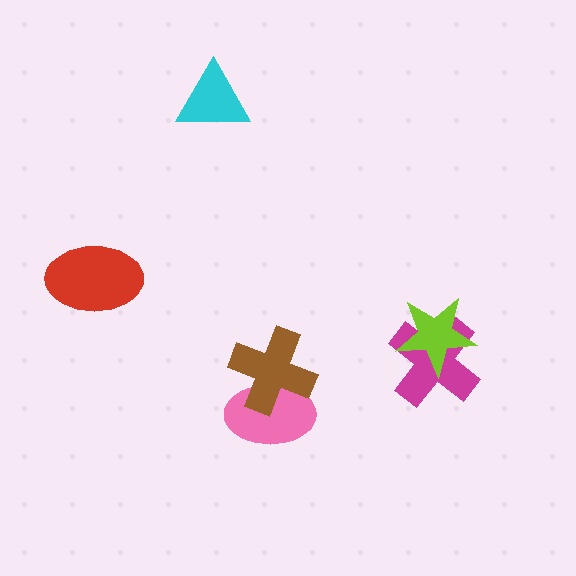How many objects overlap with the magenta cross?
1 object overlaps with the magenta cross.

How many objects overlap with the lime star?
1 object overlaps with the lime star.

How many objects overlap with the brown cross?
1 object overlaps with the brown cross.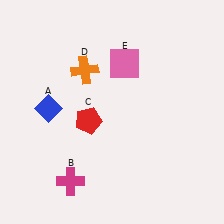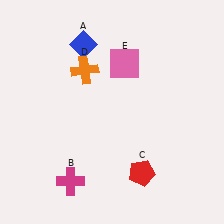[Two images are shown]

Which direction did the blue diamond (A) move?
The blue diamond (A) moved up.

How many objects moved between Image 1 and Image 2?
2 objects moved between the two images.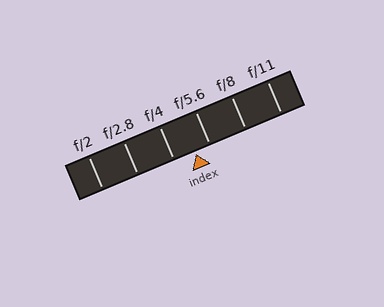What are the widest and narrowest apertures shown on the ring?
The widest aperture shown is f/2 and the narrowest is f/11.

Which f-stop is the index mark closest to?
The index mark is closest to f/5.6.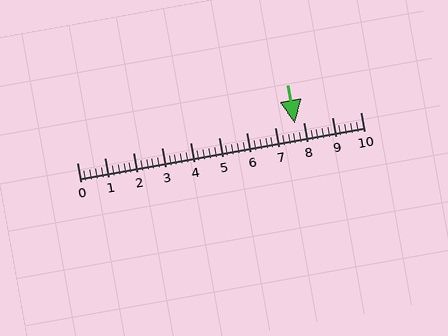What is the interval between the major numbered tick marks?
The major tick marks are spaced 1 units apart.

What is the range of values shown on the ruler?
The ruler shows values from 0 to 10.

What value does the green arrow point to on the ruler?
The green arrow points to approximately 7.7.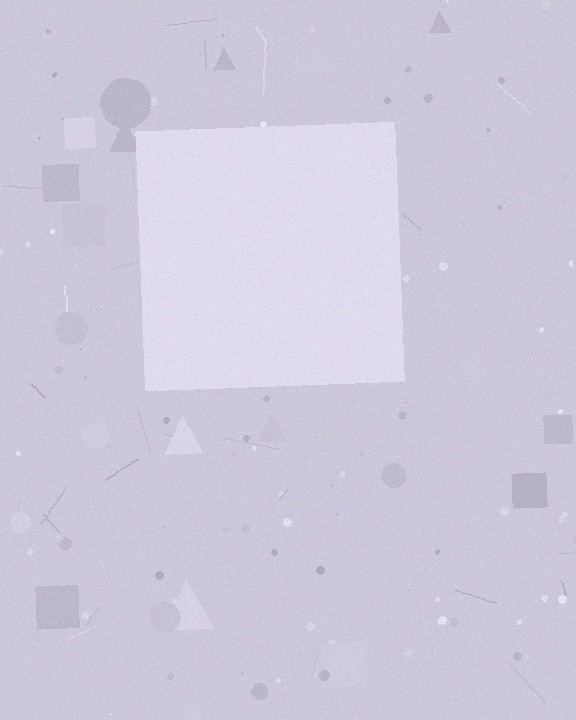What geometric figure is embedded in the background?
A square is embedded in the background.